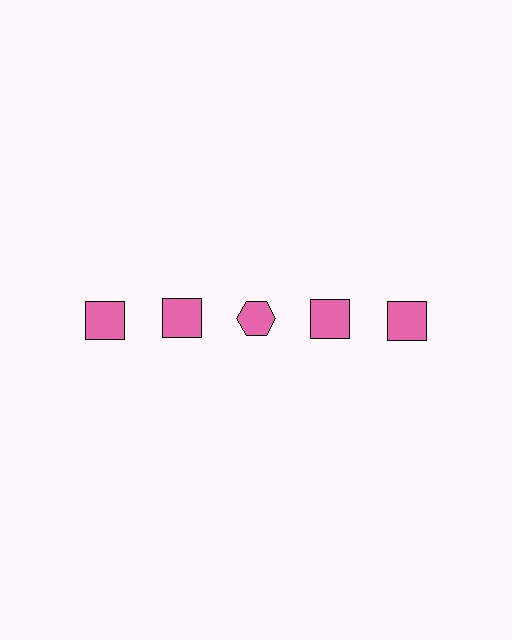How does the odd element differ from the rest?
It has a different shape: hexagon instead of square.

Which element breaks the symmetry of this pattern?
The pink hexagon in the top row, center column breaks the symmetry. All other shapes are pink squares.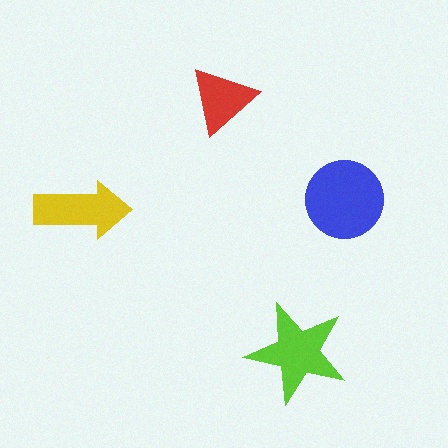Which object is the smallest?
The red triangle.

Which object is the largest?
The blue circle.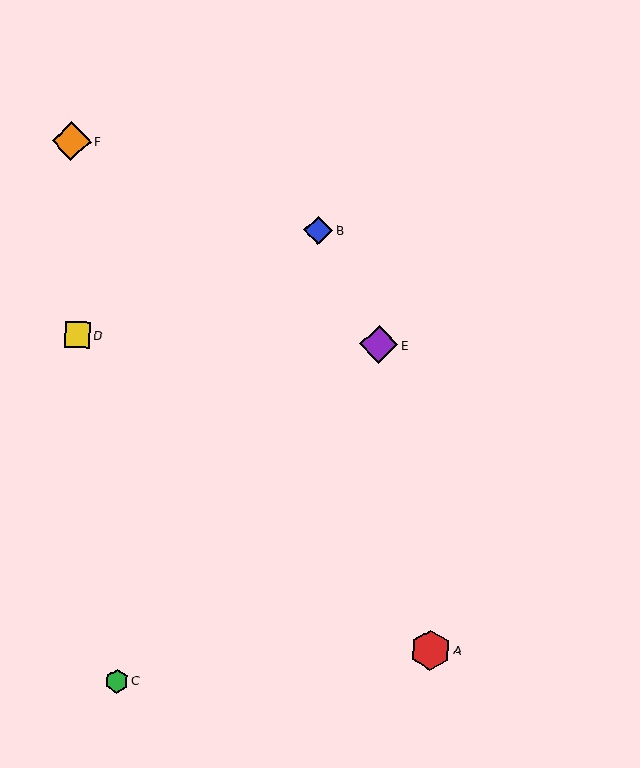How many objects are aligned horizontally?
2 objects (D, E) are aligned horizontally.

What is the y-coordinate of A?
Object A is at y≈650.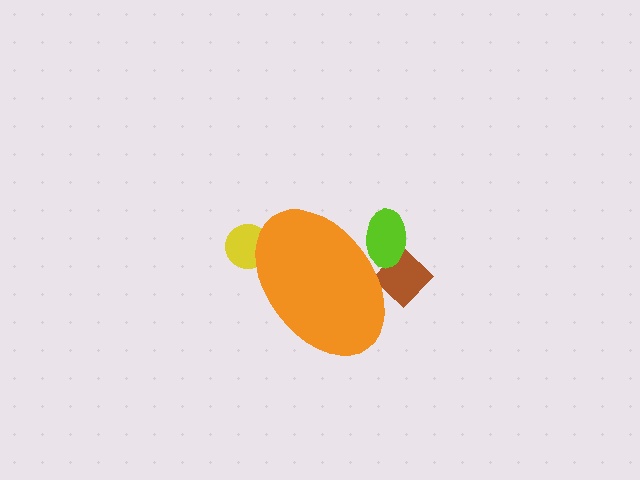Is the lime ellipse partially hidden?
Yes, the lime ellipse is partially hidden behind the orange ellipse.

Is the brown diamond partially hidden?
Yes, the brown diamond is partially hidden behind the orange ellipse.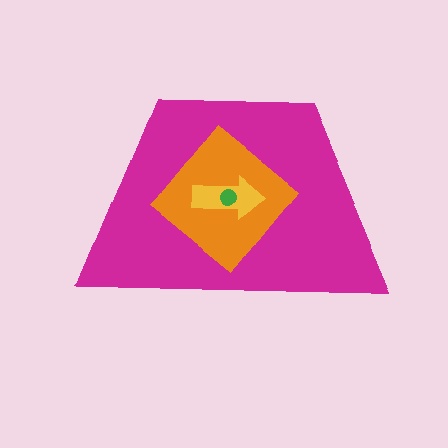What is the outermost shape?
The magenta trapezoid.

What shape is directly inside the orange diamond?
The yellow arrow.